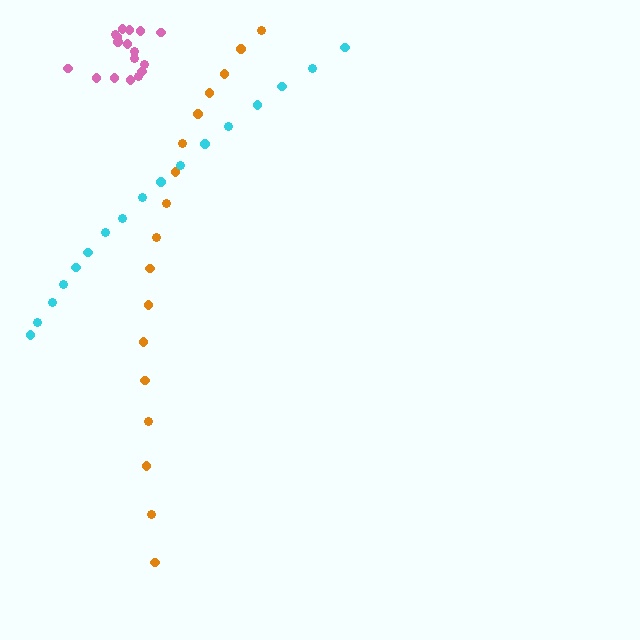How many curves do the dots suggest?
There are 3 distinct paths.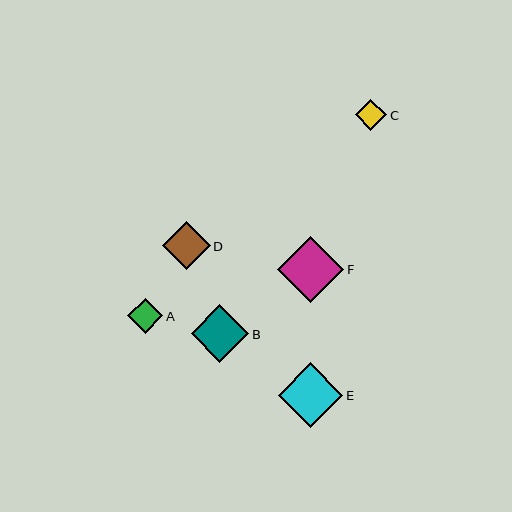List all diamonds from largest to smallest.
From largest to smallest: F, E, B, D, A, C.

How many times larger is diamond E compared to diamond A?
Diamond E is approximately 1.8 times the size of diamond A.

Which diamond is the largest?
Diamond F is the largest with a size of approximately 66 pixels.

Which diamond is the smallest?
Diamond C is the smallest with a size of approximately 31 pixels.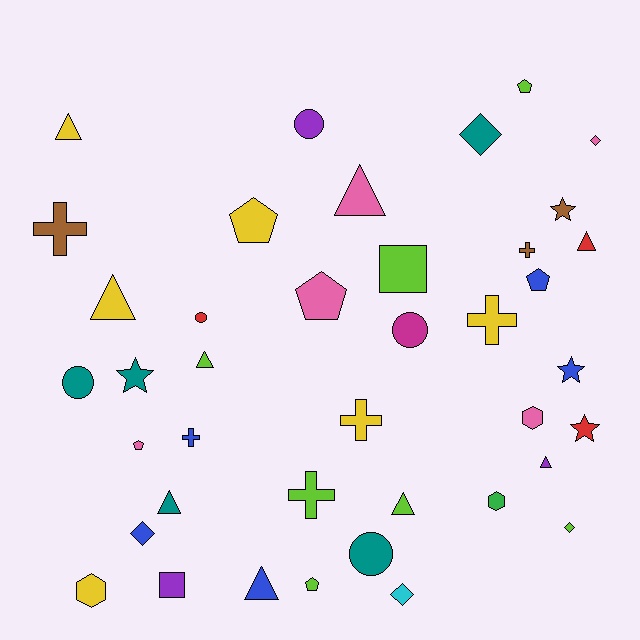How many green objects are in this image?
There is 1 green object.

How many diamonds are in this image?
There are 5 diamonds.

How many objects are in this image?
There are 40 objects.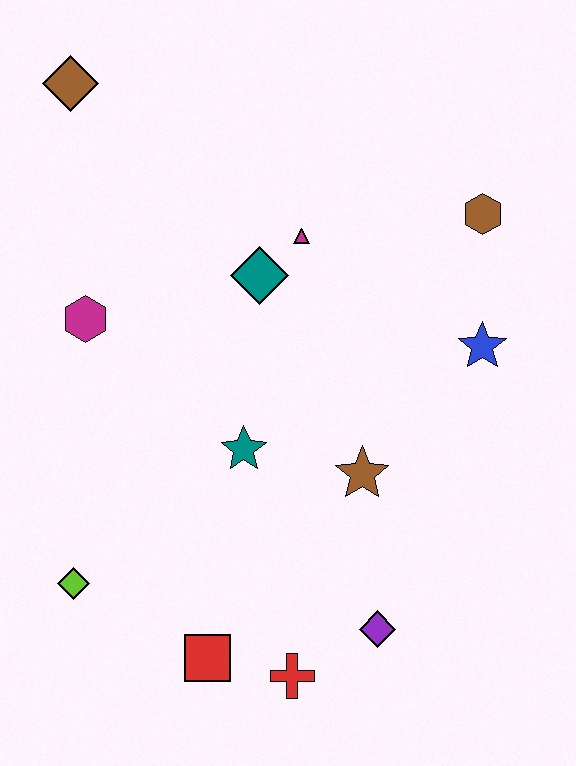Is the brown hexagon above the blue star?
Yes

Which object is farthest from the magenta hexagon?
The purple diamond is farthest from the magenta hexagon.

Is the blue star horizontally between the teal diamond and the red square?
No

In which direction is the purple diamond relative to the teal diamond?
The purple diamond is below the teal diamond.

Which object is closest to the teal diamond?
The magenta triangle is closest to the teal diamond.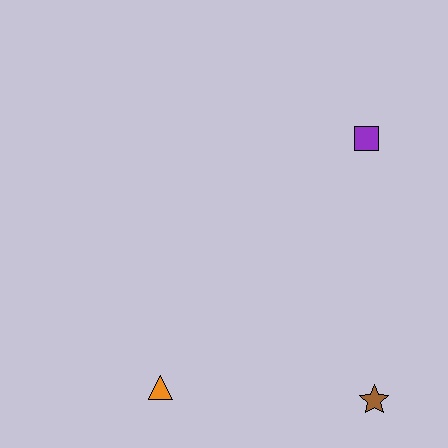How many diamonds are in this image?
There are no diamonds.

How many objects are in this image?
There are 3 objects.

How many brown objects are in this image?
There is 1 brown object.